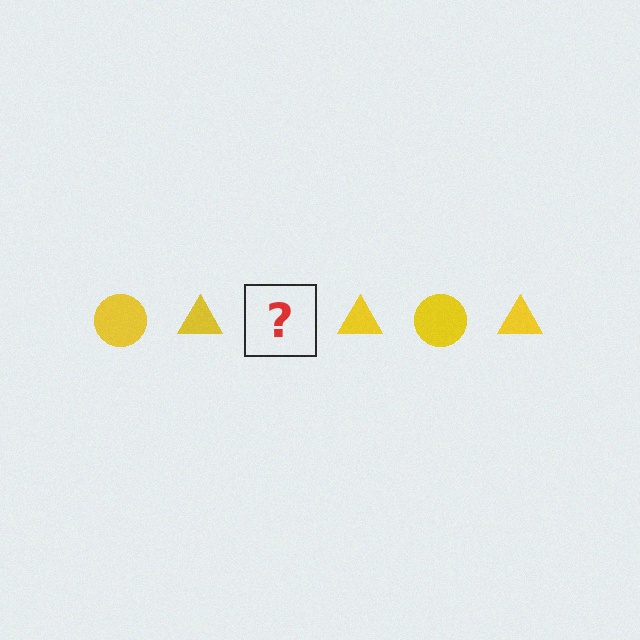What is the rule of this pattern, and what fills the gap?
The rule is that the pattern cycles through circle, triangle shapes in yellow. The gap should be filled with a yellow circle.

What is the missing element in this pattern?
The missing element is a yellow circle.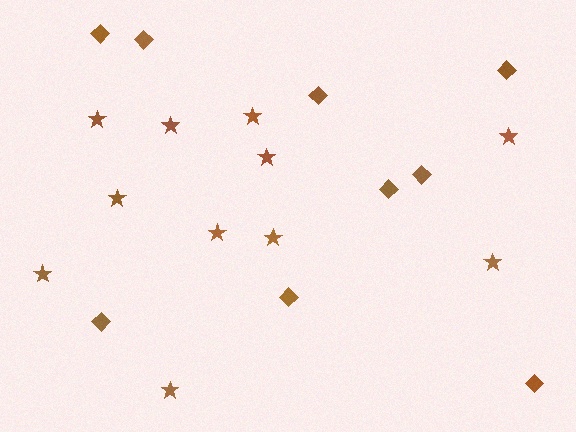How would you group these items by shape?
There are 2 groups: one group of stars (11) and one group of diamonds (9).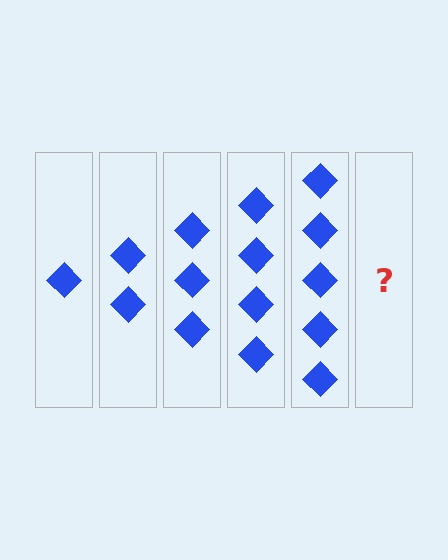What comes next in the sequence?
The next element should be 6 diamonds.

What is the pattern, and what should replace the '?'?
The pattern is that each step adds one more diamond. The '?' should be 6 diamonds.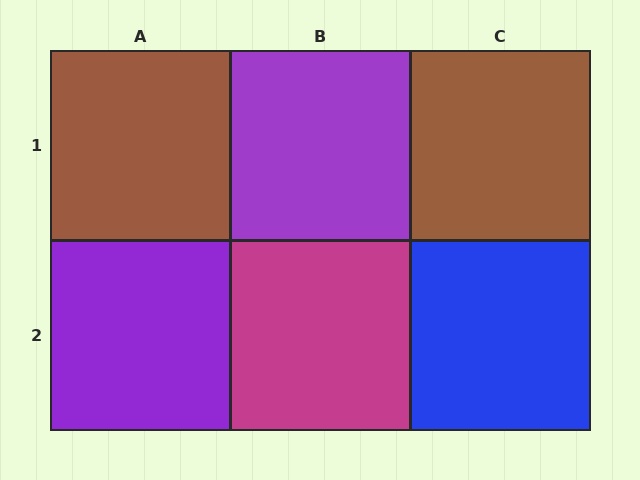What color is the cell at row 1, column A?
Brown.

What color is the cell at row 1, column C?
Brown.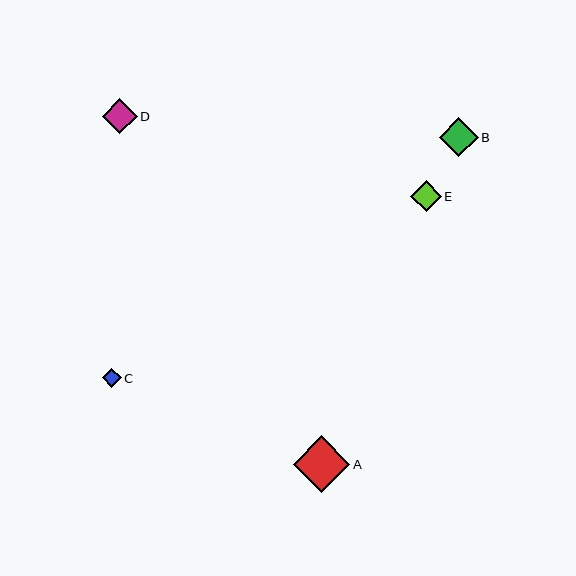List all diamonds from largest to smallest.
From largest to smallest: A, B, D, E, C.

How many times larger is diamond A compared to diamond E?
Diamond A is approximately 1.8 times the size of diamond E.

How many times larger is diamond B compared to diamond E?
Diamond B is approximately 1.3 times the size of diamond E.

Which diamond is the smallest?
Diamond C is the smallest with a size of approximately 19 pixels.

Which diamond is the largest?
Diamond A is the largest with a size of approximately 56 pixels.